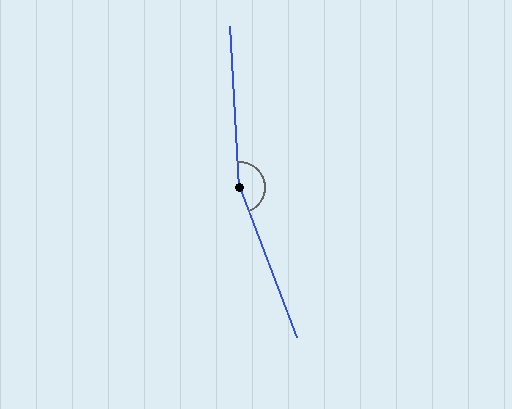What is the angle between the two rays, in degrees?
Approximately 162 degrees.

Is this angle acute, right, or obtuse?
It is obtuse.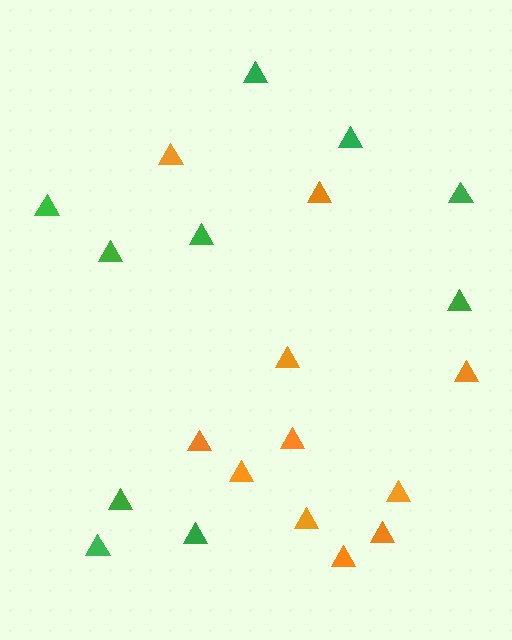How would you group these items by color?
There are 2 groups: one group of orange triangles (11) and one group of green triangles (10).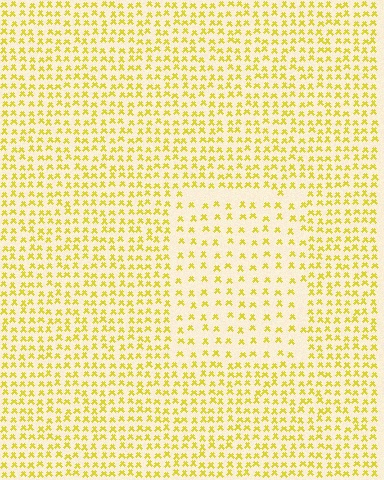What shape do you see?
I see a rectangle.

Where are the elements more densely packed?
The elements are more densely packed outside the rectangle boundary.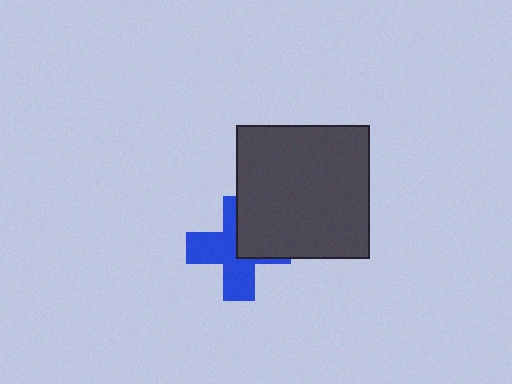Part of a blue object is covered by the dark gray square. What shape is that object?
It is a cross.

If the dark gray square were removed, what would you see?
You would see the complete blue cross.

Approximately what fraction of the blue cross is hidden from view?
Roughly 40% of the blue cross is hidden behind the dark gray square.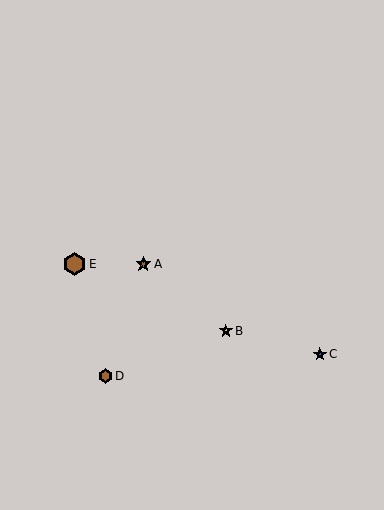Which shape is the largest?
The brown hexagon (labeled E) is the largest.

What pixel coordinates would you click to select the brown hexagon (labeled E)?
Click at (74, 264) to select the brown hexagon E.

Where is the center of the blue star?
The center of the blue star is at (320, 354).